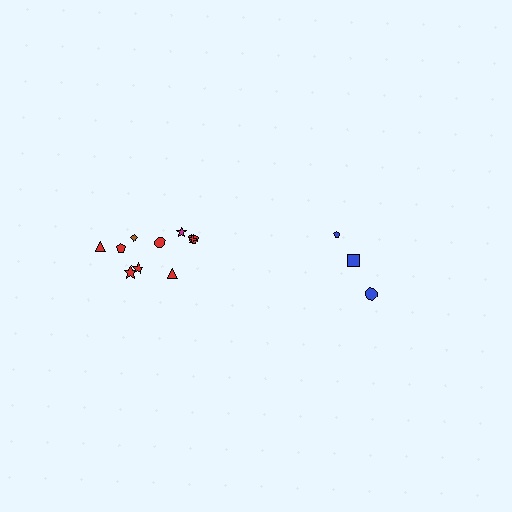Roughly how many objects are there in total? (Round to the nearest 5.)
Roughly 15 objects in total.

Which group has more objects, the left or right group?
The left group.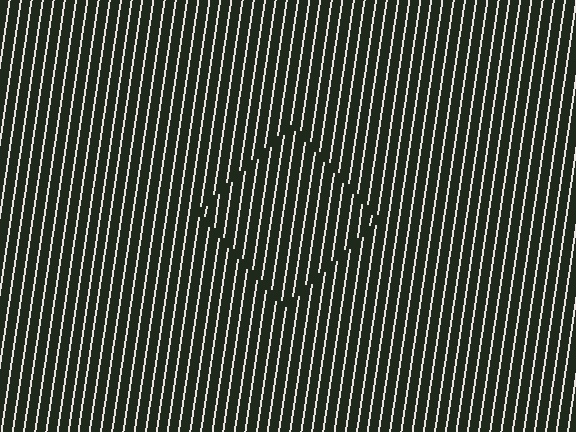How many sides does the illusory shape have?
4 sides — the line-ends trace a square.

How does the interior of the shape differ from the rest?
The interior of the shape contains the same grating, shifted by half a period — the contour is defined by the phase discontinuity where line-ends from the inner and outer gratings abut.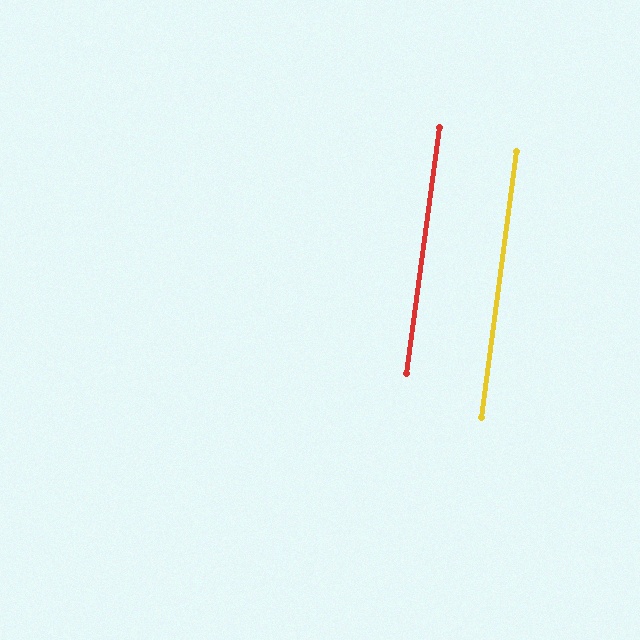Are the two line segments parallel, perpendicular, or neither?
Parallel — their directions differ by only 0.1°.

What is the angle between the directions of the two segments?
Approximately 0 degrees.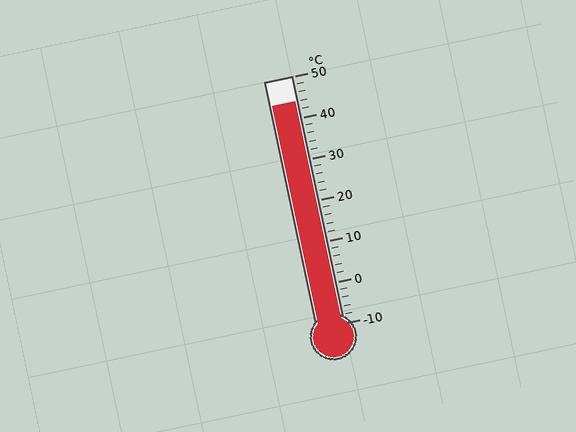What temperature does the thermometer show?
The thermometer shows approximately 44°C.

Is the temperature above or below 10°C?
The temperature is above 10°C.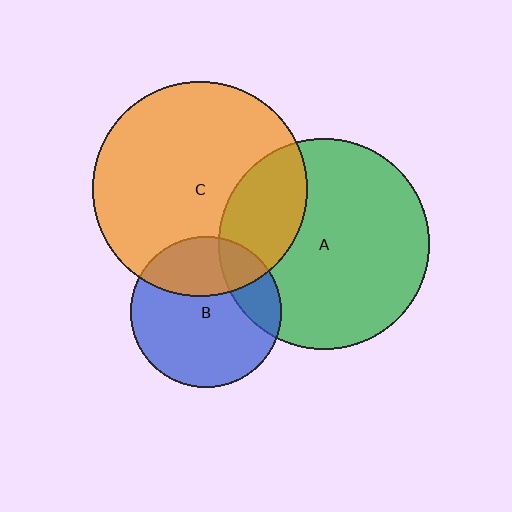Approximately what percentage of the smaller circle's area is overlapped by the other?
Approximately 25%.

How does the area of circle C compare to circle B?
Approximately 2.0 times.